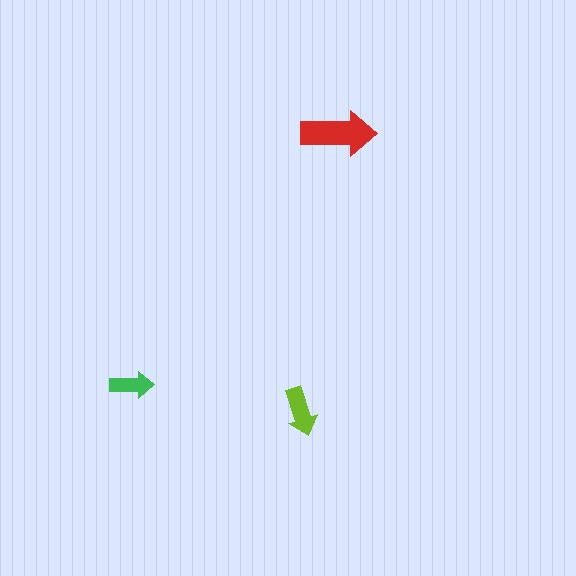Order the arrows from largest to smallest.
the red one, the lime one, the green one.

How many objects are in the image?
There are 3 objects in the image.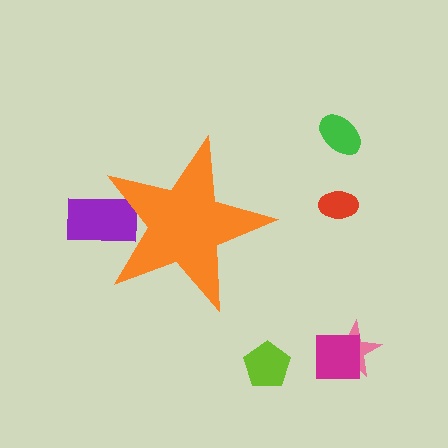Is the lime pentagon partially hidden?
No, the lime pentagon is fully visible.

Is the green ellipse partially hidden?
No, the green ellipse is fully visible.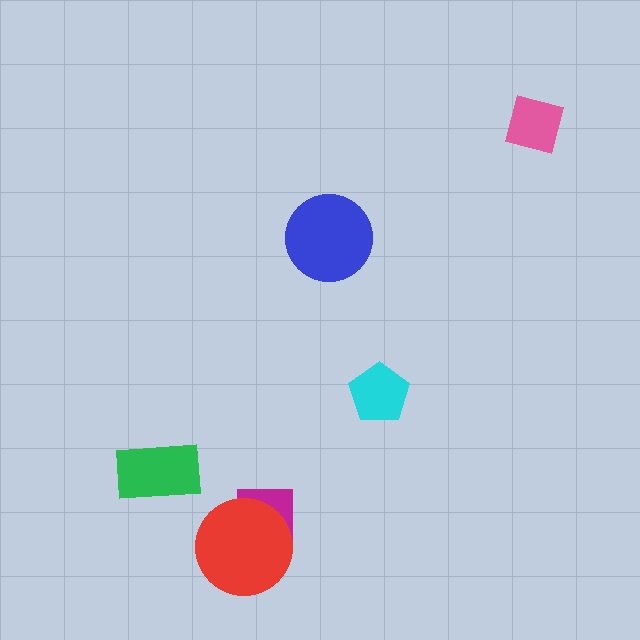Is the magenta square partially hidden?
Yes, it is partially covered by another shape.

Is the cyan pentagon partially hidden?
No, no other shape covers it.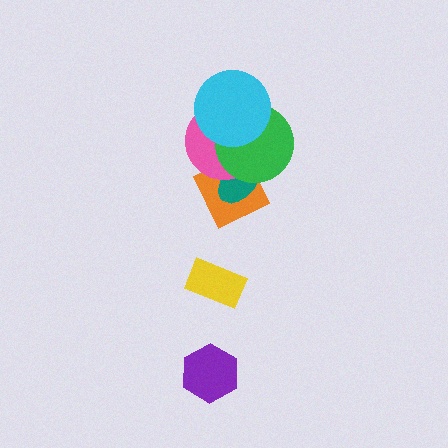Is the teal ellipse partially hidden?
Yes, it is partially covered by another shape.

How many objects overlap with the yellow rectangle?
0 objects overlap with the yellow rectangle.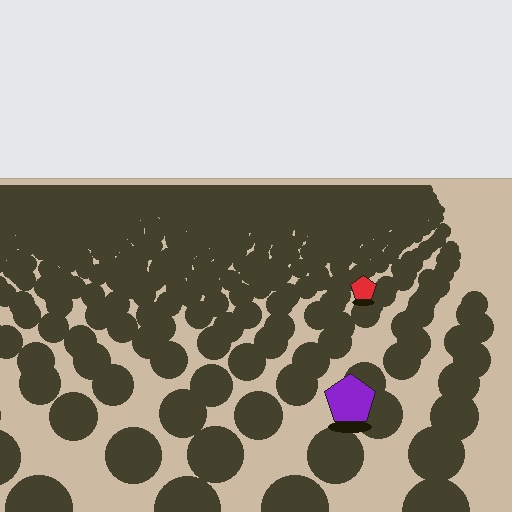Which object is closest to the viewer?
The purple pentagon is closest. The texture marks near it are larger and more spread out.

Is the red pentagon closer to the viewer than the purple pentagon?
No. The purple pentagon is closer — you can tell from the texture gradient: the ground texture is coarser near it.